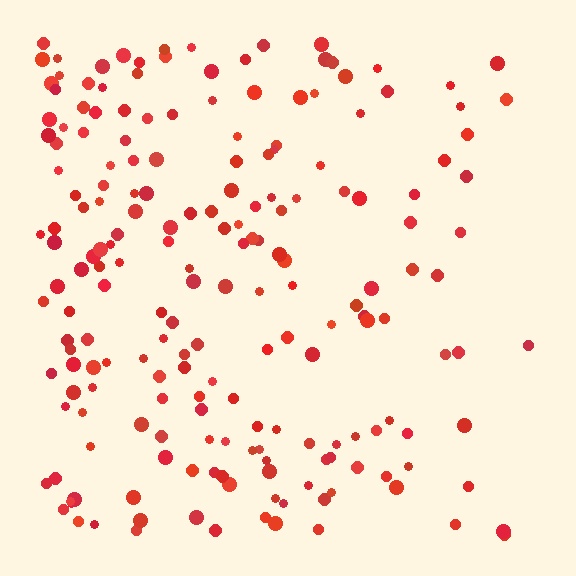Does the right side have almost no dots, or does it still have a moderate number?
Still a moderate number, just noticeably fewer than the left.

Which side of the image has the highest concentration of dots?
The left.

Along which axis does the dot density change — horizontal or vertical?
Horizontal.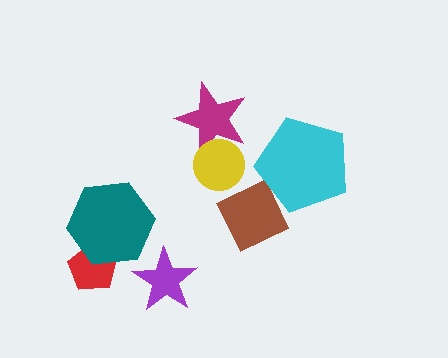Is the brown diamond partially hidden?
Yes, it is partially covered by another shape.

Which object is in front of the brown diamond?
The cyan pentagon is in front of the brown diamond.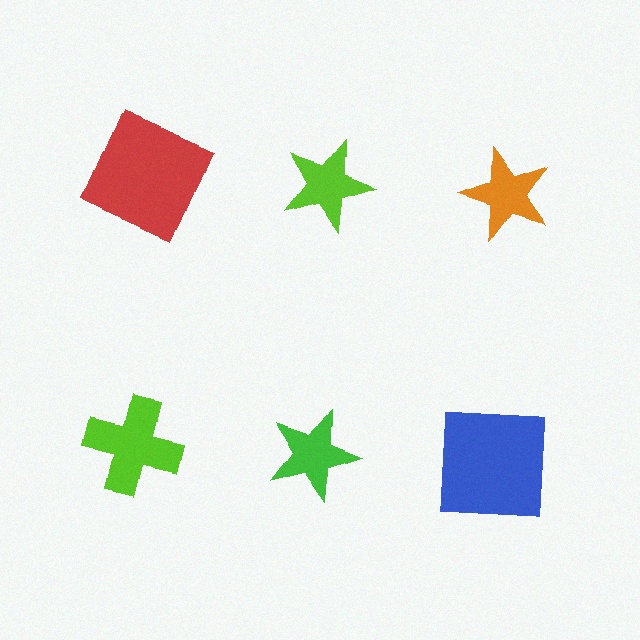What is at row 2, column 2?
A green star.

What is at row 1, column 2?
A lime star.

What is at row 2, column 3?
A blue square.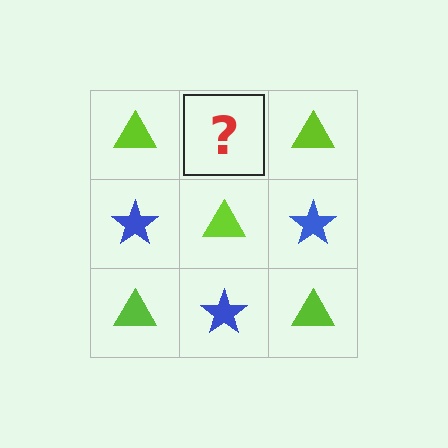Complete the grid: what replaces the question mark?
The question mark should be replaced with a blue star.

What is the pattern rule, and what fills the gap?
The rule is that it alternates lime triangle and blue star in a checkerboard pattern. The gap should be filled with a blue star.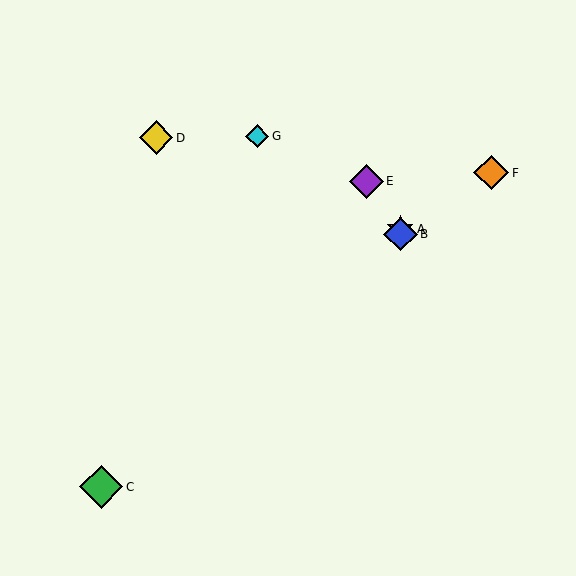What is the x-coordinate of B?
Object B is at x≈400.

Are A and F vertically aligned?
No, A is at x≈400 and F is at x≈491.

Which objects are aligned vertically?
Objects A, B are aligned vertically.